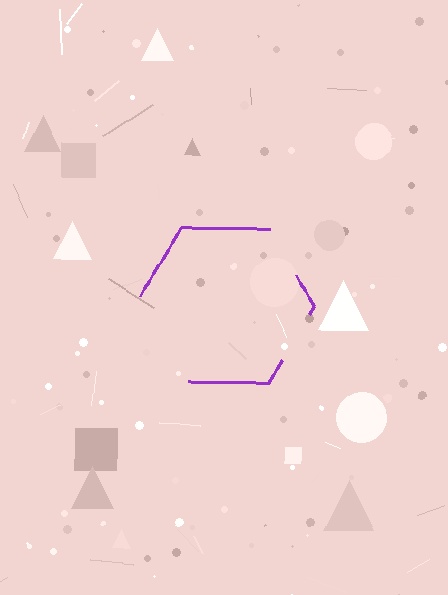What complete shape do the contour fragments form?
The contour fragments form a hexagon.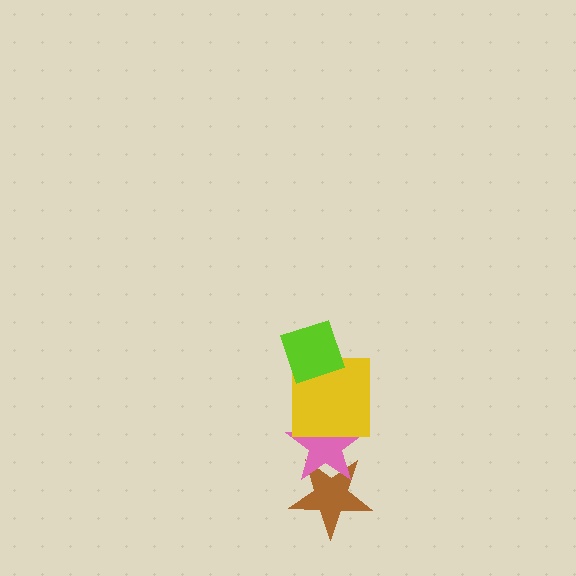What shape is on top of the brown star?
The pink star is on top of the brown star.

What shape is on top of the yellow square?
The lime diamond is on top of the yellow square.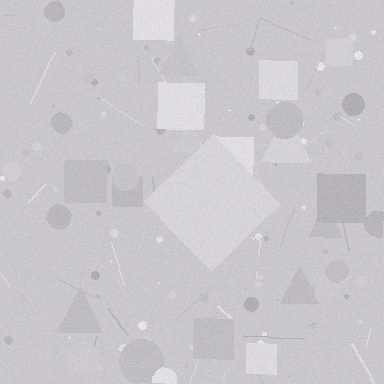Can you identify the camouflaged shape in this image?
The camouflaged shape is a diamond.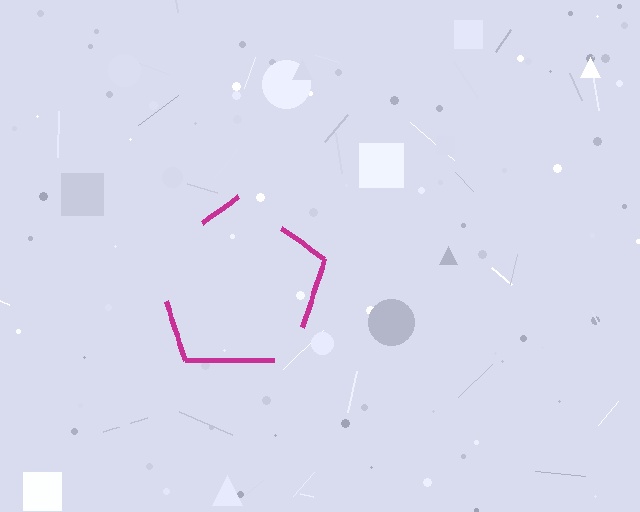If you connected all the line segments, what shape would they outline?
They would outline a pentagon.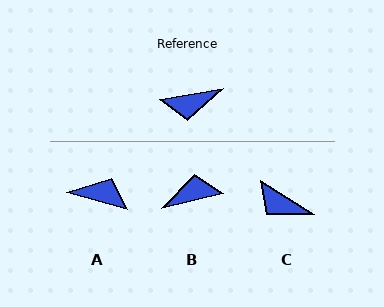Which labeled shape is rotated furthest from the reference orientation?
B, about 177 degrees away.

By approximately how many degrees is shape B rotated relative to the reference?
Approximately 177 degrees clockwise.